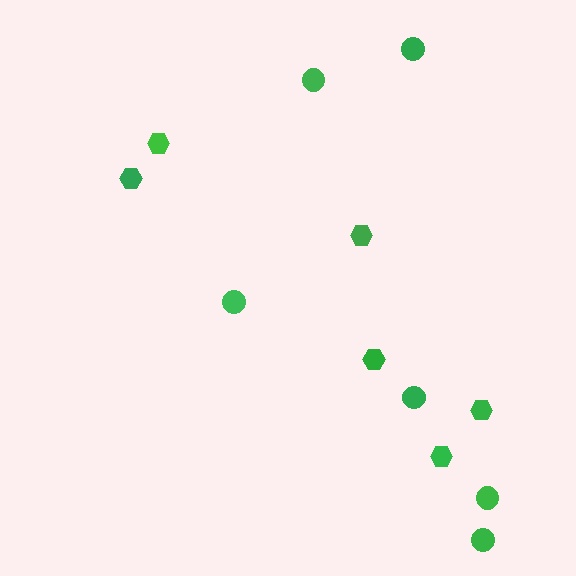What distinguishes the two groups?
There are 2 groups: one group of circles (6) and one group of hexagons (6).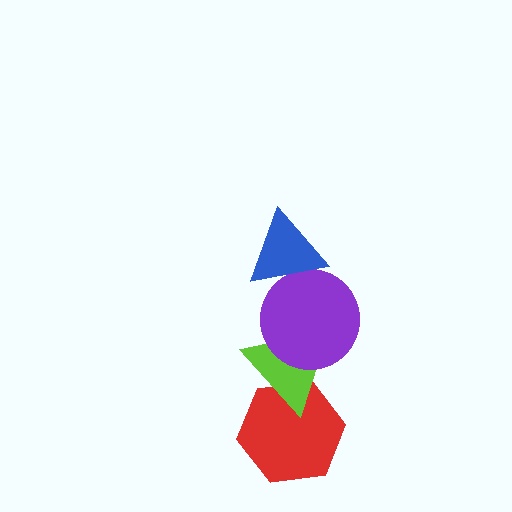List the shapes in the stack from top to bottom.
From top to bottom: the blue triangle, the purple circle, the lime triangle, the red hexagon.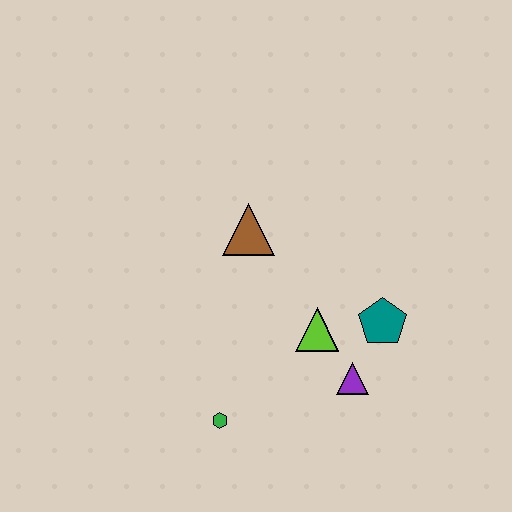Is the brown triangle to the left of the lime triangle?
Yes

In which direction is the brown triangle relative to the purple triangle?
The brown triangle is above the purple triangle.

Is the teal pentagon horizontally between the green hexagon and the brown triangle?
No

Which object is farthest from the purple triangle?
The brown triangle is farthest from the purple triangle.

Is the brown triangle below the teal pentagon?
No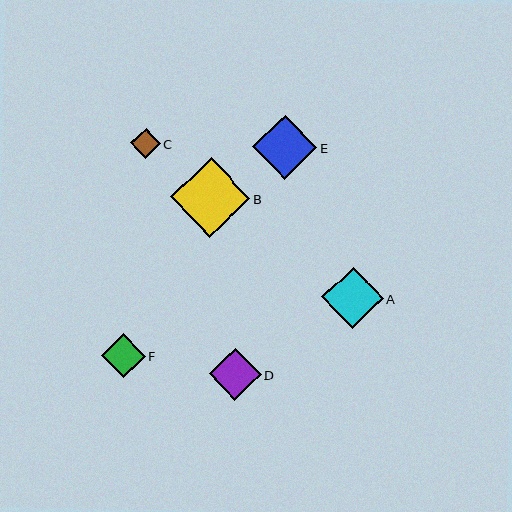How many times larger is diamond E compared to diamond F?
Diamond E is approximately 1.4 times the size of diamond F.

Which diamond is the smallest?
Diamond C is the smallest with a size of approximately 30 pixels.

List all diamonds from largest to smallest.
From largest to smallest: B, E, A, D, F, C.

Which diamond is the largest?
Diamond B is the largest with a size of approximately 80 pixels.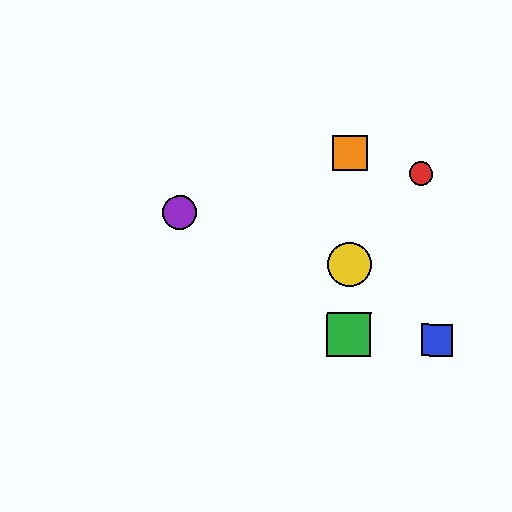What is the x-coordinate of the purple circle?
The purple circle is at x≈179.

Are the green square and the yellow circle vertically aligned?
Yes, both are at x≈349.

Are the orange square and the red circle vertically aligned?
No, the orange square is at x≈350 and the red circle is at x≈421.